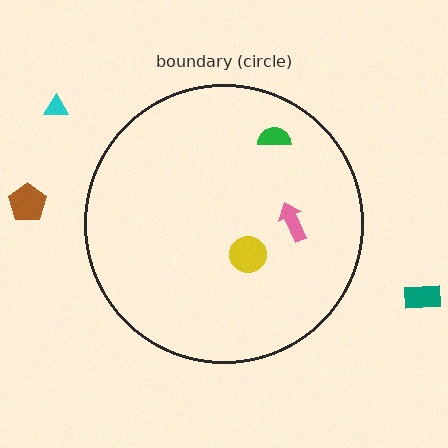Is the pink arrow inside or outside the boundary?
Inside.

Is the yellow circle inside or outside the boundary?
Inside.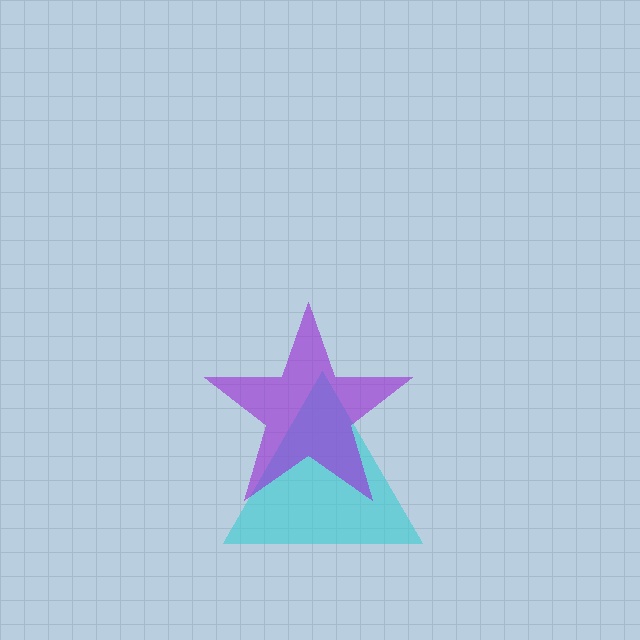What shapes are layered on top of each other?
The layered shapes are: a cyan triangle, a purple star.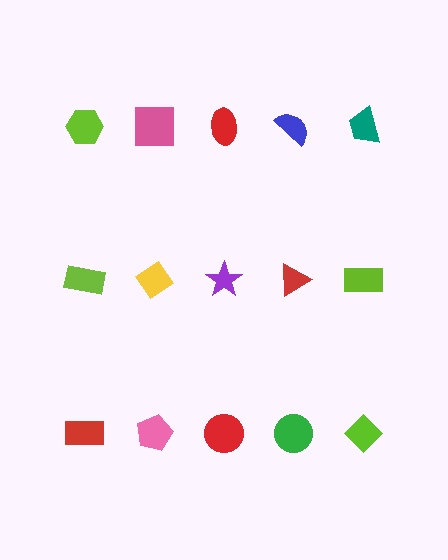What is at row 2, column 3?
A purple star.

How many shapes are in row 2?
5 shapes.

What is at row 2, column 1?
A lime rectangle.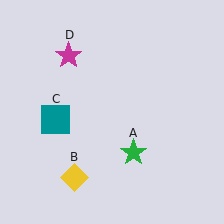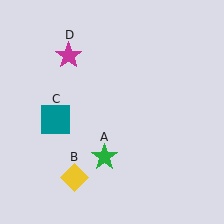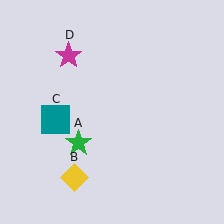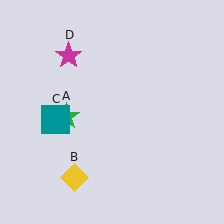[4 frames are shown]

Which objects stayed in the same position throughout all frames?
Yellow diamond (object B) and teal square (object C) and magenta star (object D) remained stationary.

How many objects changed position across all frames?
1 object changed position: green star (object A).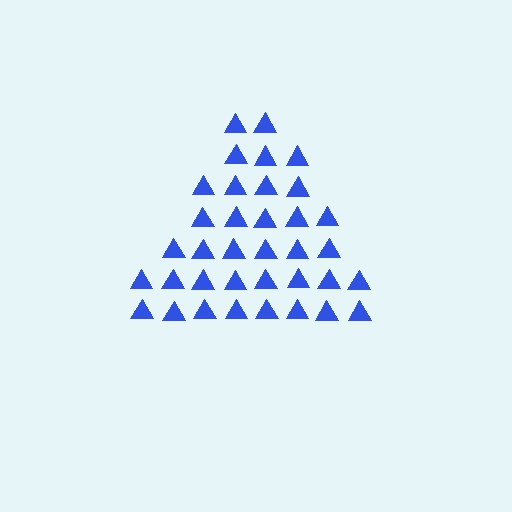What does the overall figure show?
The overall figure shows a triangle.